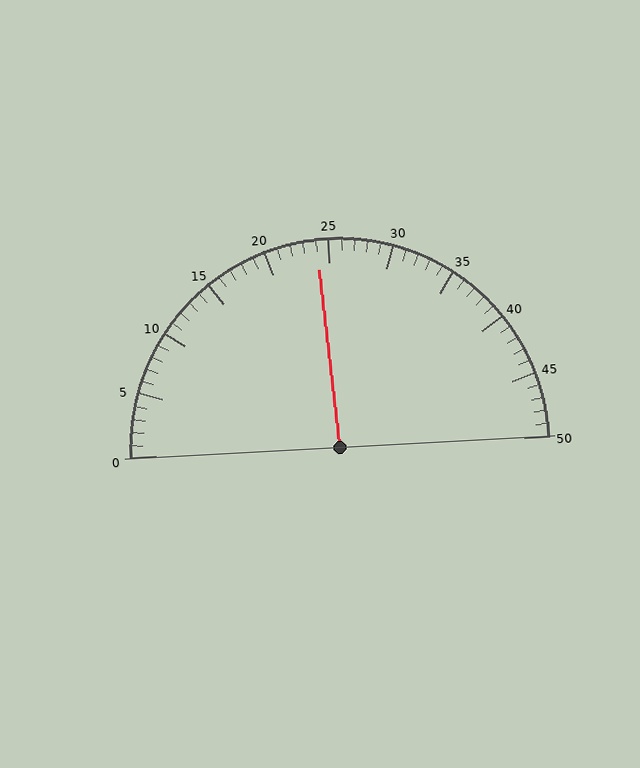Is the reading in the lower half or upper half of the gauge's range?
The reading is in the lower half of the range (0 to 50).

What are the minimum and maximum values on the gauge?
The gauge ranges from 0 to 50.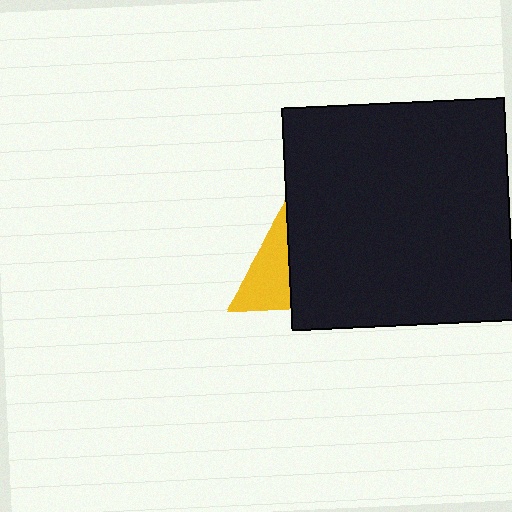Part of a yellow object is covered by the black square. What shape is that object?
It is a triangle.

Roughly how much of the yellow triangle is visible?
About half of it is visible (roughly 49%).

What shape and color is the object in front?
The object in front is a black square.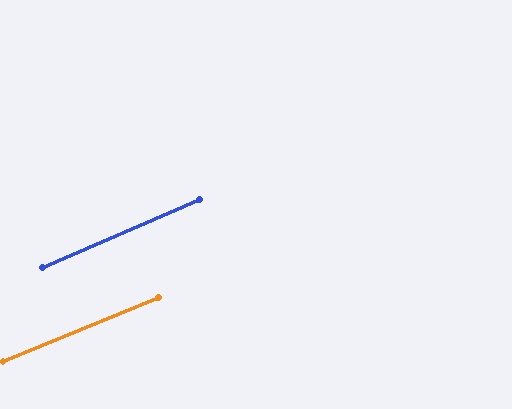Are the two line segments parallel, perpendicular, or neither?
Parallel — their directions differ by only 1.3°.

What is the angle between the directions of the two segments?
Approximately 1 degree.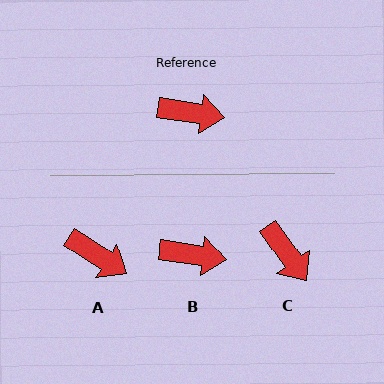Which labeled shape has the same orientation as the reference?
B.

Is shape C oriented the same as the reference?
No, it is off by about 47 degrees.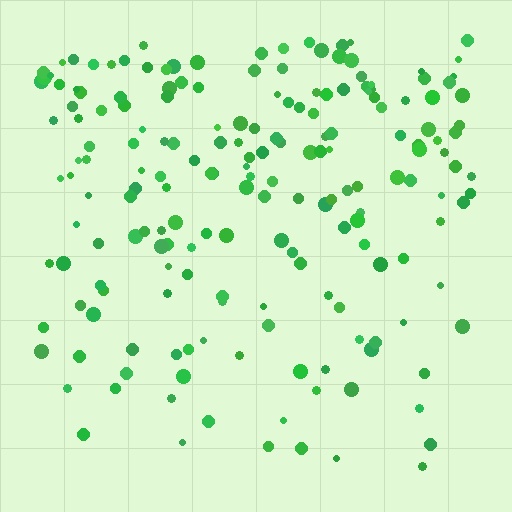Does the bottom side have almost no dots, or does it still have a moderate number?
Still a moderate number, just noticeably fewer than the top.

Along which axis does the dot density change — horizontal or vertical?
Vertical.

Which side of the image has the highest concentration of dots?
The top.